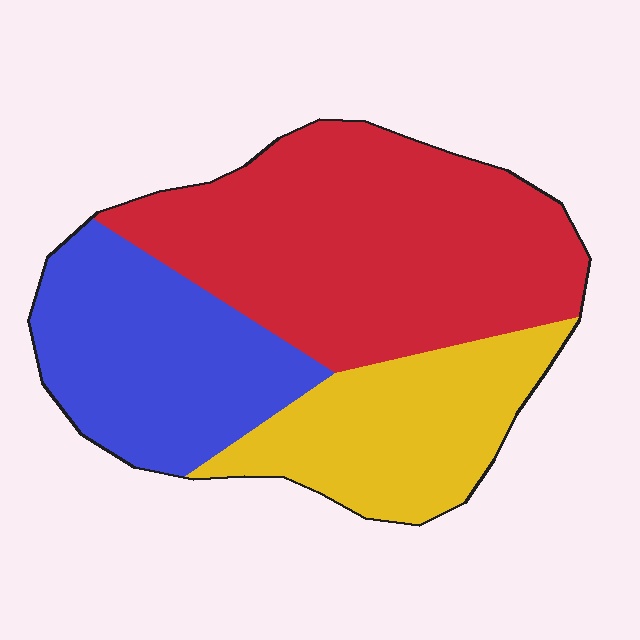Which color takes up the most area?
Red, at roughly 50%.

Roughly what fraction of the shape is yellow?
Yellow takes up about one quarter (1/4) of the shape.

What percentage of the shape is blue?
Blue takes up about one quarter (1/4) of the shape.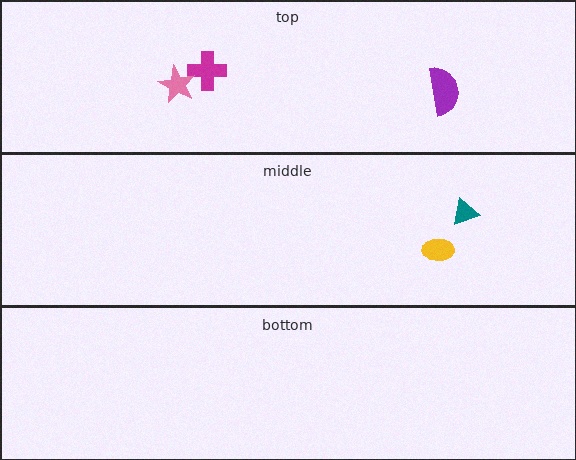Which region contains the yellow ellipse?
The middle region.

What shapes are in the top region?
The magenta cross, the purple semicircle, the pink star.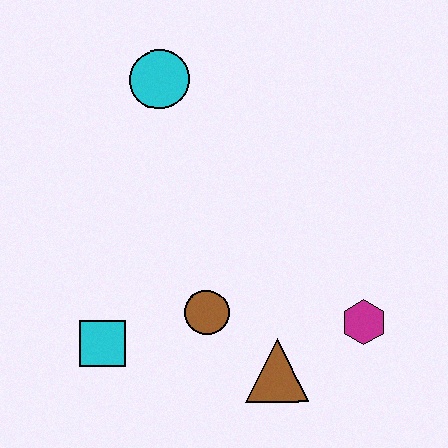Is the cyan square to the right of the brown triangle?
No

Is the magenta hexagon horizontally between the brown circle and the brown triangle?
No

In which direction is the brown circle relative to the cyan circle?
The brown circle is below the cyan circle.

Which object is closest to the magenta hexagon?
The brown triangle is closest to the magenta hexagon.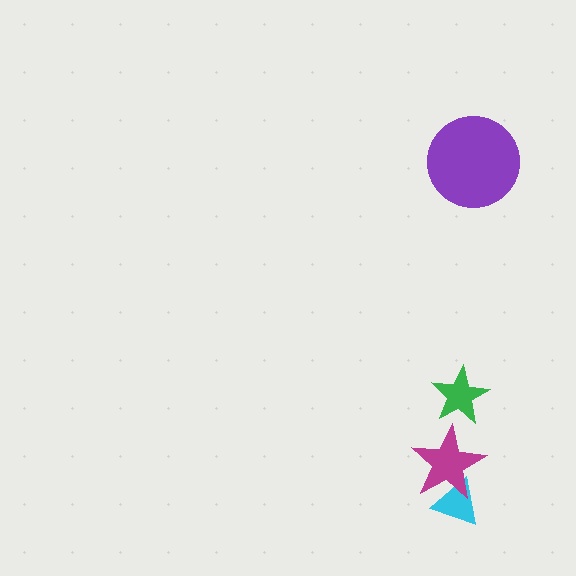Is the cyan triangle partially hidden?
Yes, it is partially covered by another shape.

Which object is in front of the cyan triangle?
The magenta star is in front of the cyan triangle.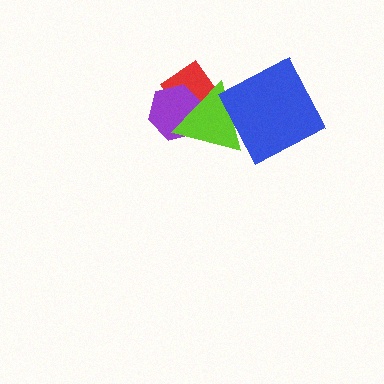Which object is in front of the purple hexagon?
The lime triangle is in front of the purple hexagon.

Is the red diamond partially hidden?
Yes, it is partially covered by another shape.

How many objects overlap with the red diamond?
2 objects overlap with the red diamond.